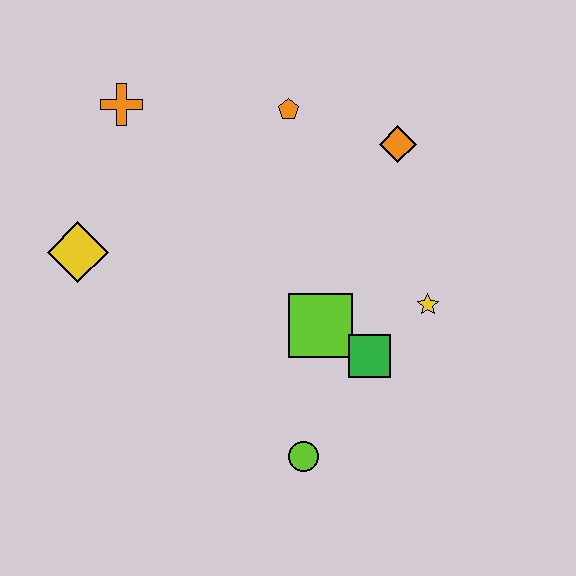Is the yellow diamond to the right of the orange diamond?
No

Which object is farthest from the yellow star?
The orange cross is farthest from the yellow star.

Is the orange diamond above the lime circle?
Yes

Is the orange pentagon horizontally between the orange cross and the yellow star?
Yes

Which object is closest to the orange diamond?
The orange pentagon is closest to the orange diamond.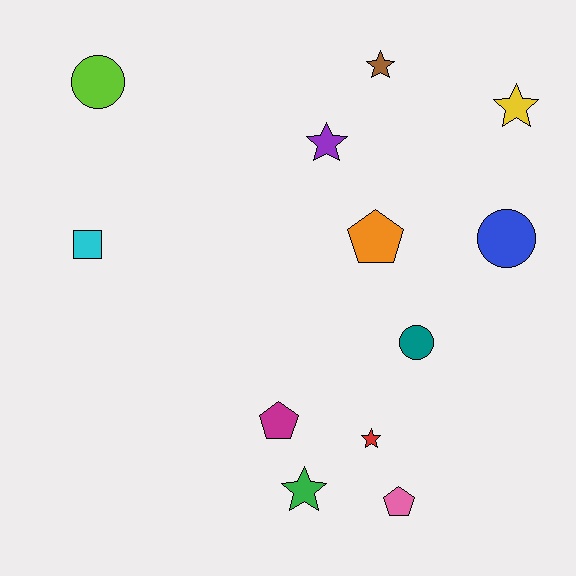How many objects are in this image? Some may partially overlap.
There are 12 objects.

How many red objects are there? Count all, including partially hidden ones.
There is 1 red object.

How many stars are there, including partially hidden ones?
There are 5 stars.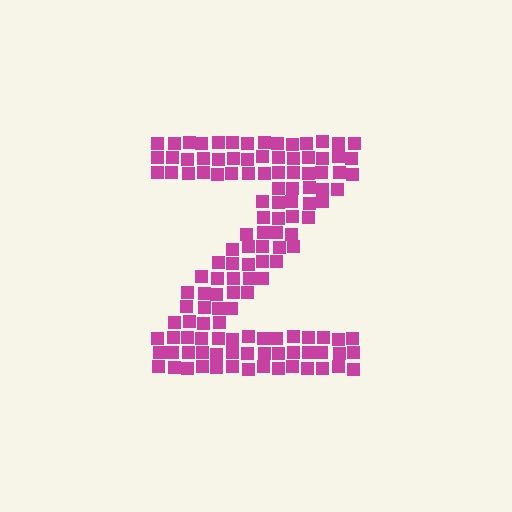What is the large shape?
The large shape is the letter Z.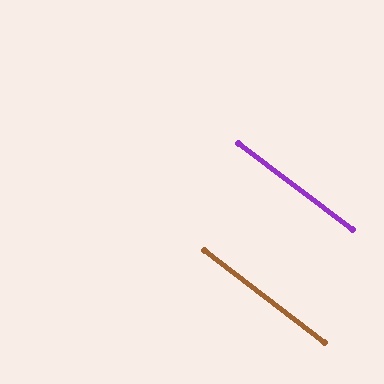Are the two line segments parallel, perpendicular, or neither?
Parallel — their directions differ by only 0.6°.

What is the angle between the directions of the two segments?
Approximately 1 degree.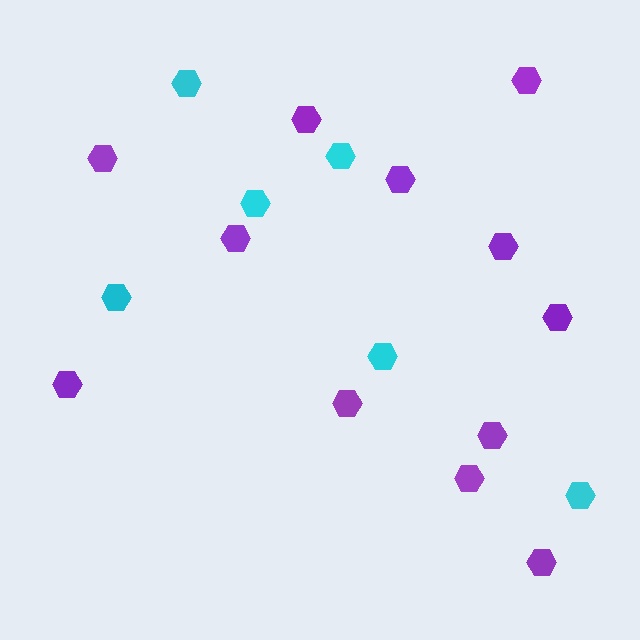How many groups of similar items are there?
There are 2 groups: one group of purple hexagons (12) and one group of cyan hexagons (6).